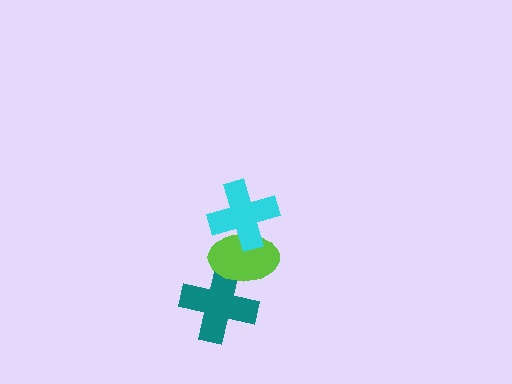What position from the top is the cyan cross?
The cyan cross is 1st from the top.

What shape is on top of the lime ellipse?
The cyan cross is on top of the lime ellipse.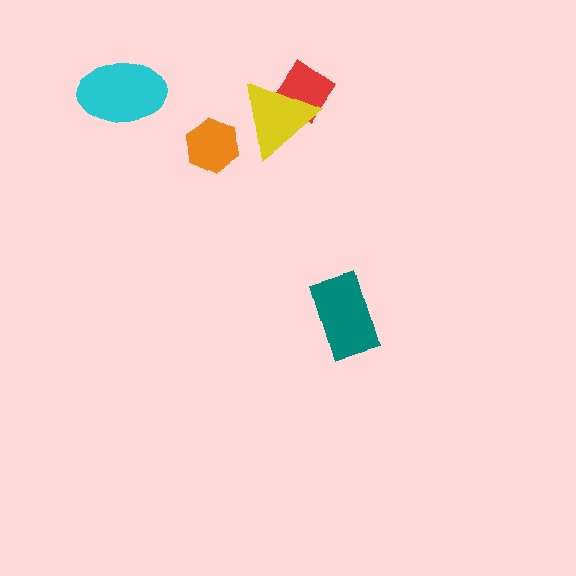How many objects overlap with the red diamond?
1 object overlaps with the red diamond.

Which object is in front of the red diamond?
The yellow triangle is in front of the red diamond.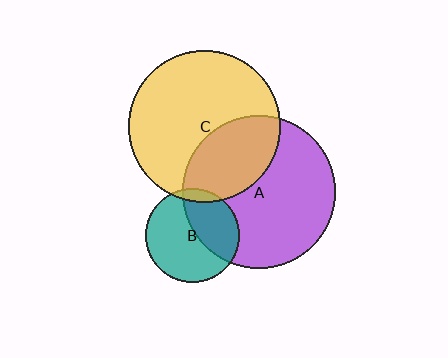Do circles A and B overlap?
Yes.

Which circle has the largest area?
Circle A (purple).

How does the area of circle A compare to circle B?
Approximately 2.6 times.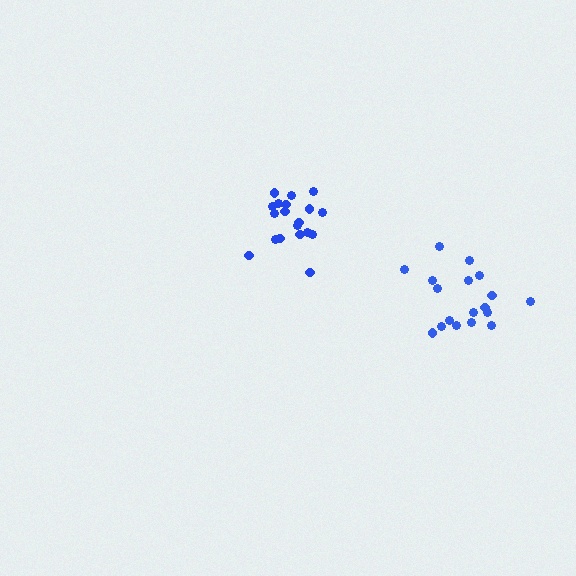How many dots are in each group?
Group 1: 18 dots, Group 2: 19 dots (37 total).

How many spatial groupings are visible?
There are 2 spatial groupings.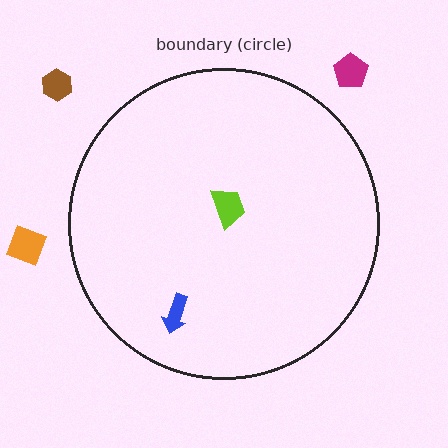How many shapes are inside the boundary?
2 inside, 3 outside.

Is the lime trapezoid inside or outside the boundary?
Inside.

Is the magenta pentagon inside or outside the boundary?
Outside.